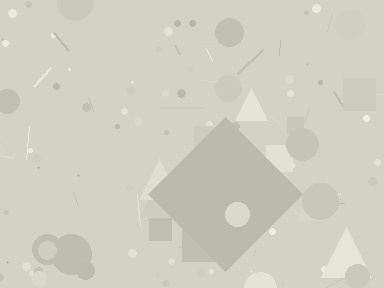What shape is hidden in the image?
A diamond is hidden in the image.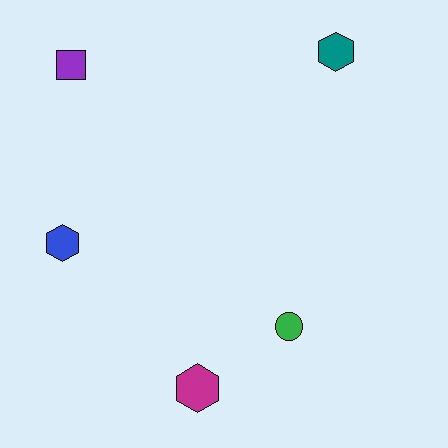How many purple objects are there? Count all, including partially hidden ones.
There is 1 purple object.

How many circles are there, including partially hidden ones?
There is 1 circle.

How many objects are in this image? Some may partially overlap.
There are 5 objects.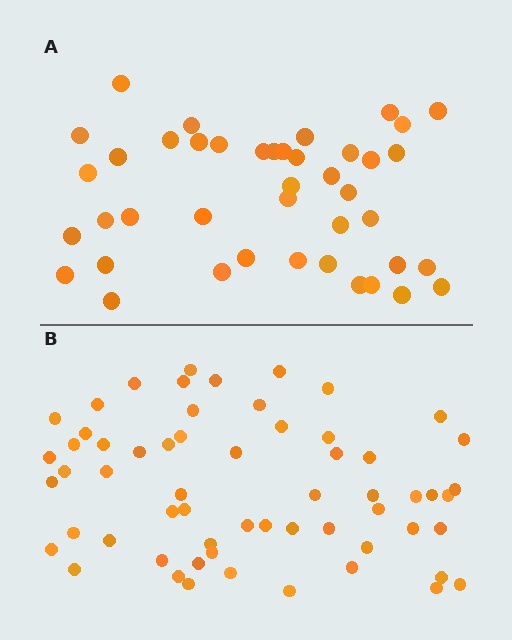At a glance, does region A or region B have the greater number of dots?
Region B (the bottom region) has more dots.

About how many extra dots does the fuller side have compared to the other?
Region B has approximately 20 more dots than region A.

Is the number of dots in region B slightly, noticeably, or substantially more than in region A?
Region B has noticeably more, but not dramatically so. The ratio is roughly 1.4 to 1.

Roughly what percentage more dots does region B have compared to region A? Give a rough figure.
About 45% more.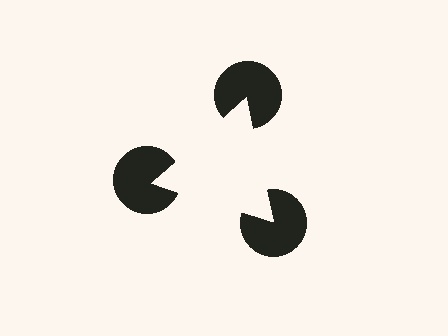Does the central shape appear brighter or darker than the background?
It typically appears slightly brighter than the background, even though no actual brightness change is drawn.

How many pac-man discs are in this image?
There are 3 — one at each vertex of the illusory triangle.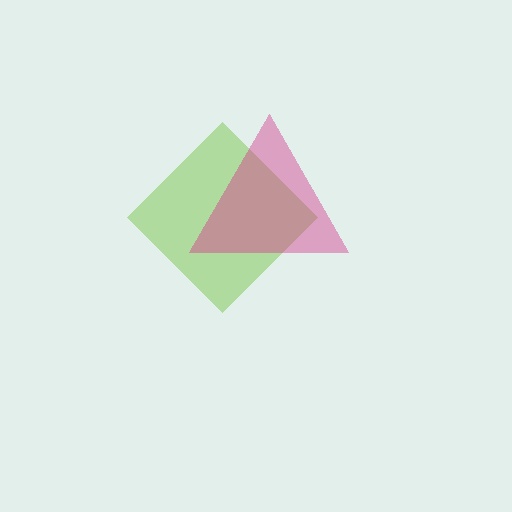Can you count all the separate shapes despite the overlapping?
Yes, there are 2 separate shapes.